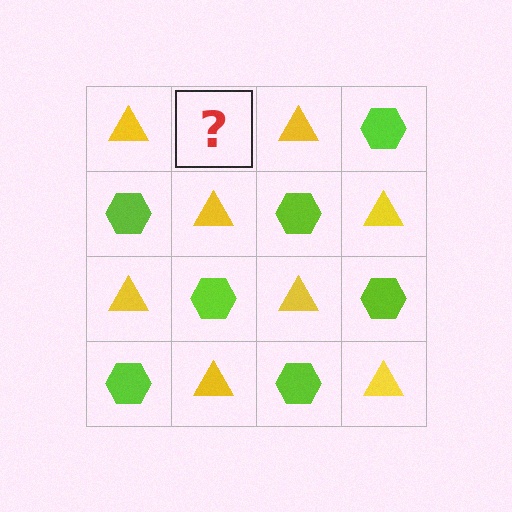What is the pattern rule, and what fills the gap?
The rule is that it alternates yellow triangle and lime hexagon in a checkerboard pattern. The gap should be filled with a lime hexagon.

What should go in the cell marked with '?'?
The missing cell should contain a lime hexagon.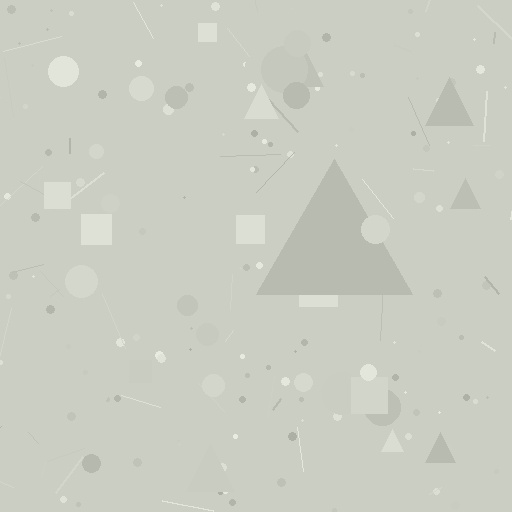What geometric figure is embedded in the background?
A triangle is embedded in the background.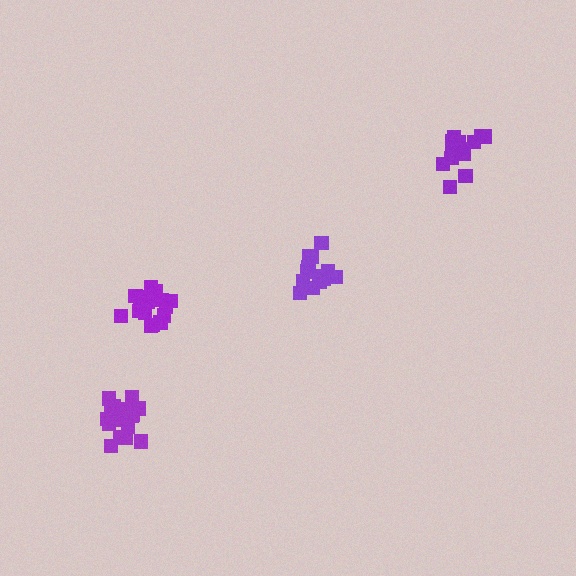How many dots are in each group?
Group 1: 14 dots, Group 2: 20 dots, Group 3: 15 dots, Group 4: 19 dots (68 total).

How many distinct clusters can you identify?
There are 4 distinct clusters.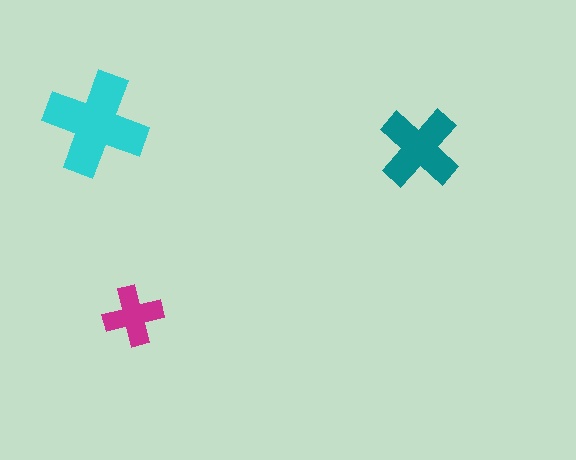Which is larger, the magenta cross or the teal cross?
The teal one.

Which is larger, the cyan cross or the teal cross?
The cyan one.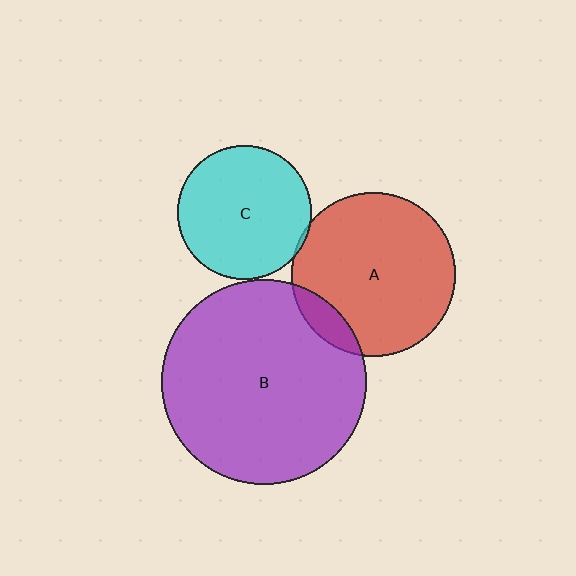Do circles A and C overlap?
Yes.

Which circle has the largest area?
Circle B (purple).